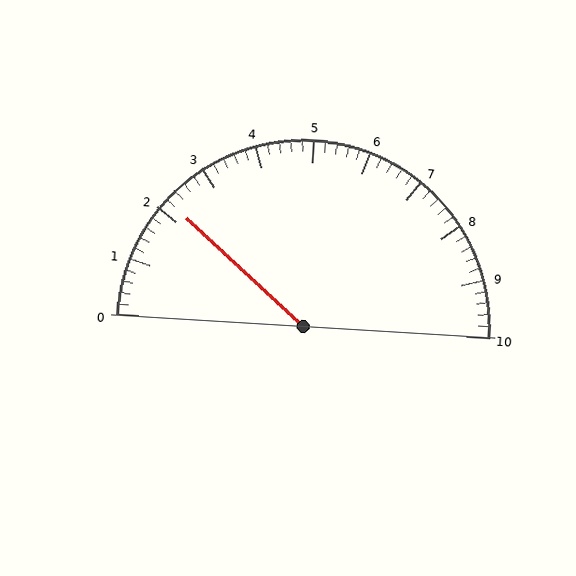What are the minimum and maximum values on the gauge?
The gauge ranges from 0 to 10.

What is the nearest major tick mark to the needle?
The nearest major tick mark is 2.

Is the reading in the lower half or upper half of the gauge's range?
The reading is in the lower half of the range (0 to 10).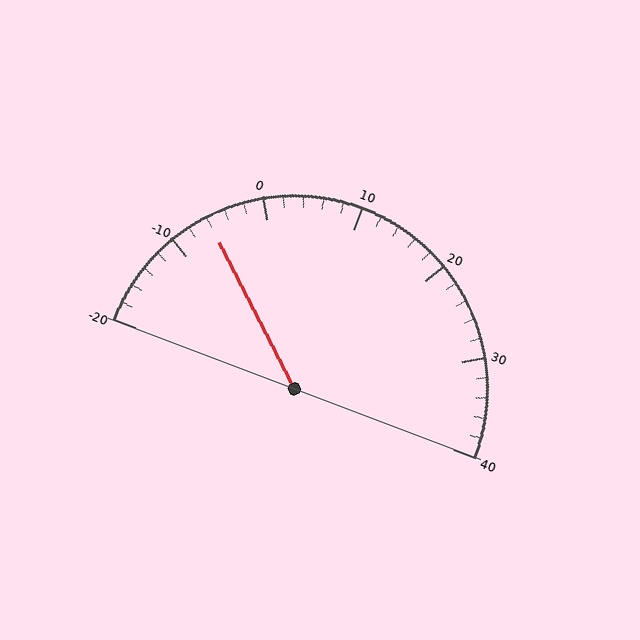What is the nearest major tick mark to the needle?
The nearest major tick mark is -10.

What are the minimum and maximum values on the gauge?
The gauge ranges from -20 to 40.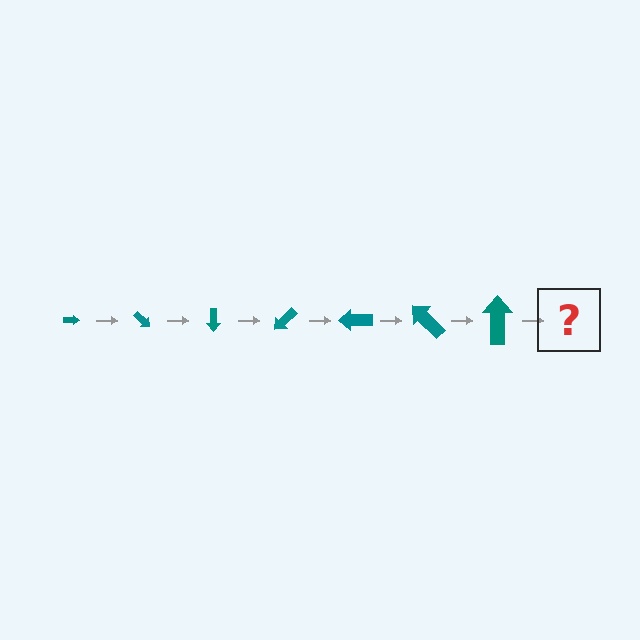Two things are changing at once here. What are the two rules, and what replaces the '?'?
The two rules are that the arrow grows larger each step and it rotates 45 degrees each step. The '?' should be an arrow, larger than the previous one and rotated 315 degrees from the start.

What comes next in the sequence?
The next element should be an arrow, larger than the previous one and rotated 315 degrees from the start.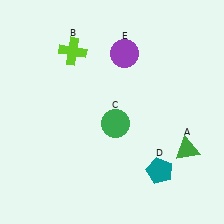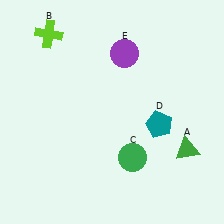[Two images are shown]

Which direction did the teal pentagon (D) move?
The teal pentagon (D) moved up.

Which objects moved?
The objects that moved are: the lime cross (B), the green circle (C), the teal pentagon (D).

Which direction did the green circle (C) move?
The green circle (C) moved down.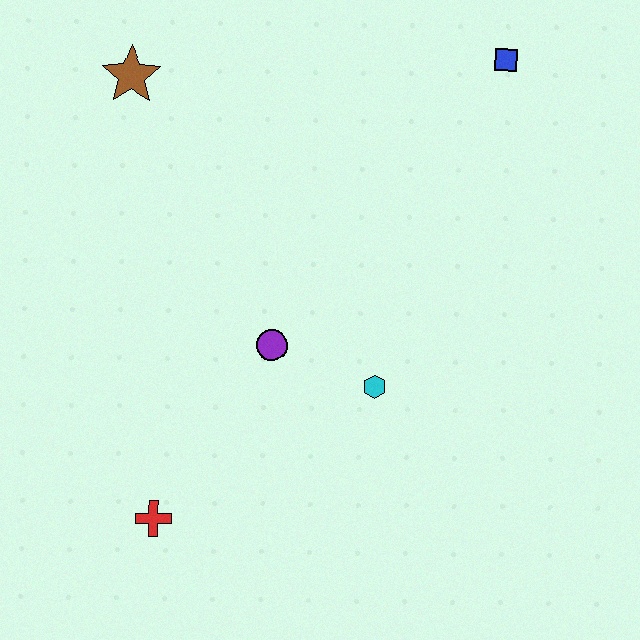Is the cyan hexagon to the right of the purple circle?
Yes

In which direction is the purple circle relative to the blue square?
The purple circle is below the blue square.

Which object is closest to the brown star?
The purple circle is closest to the brown star.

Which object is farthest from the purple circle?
The blue square is farthest from the purple circle.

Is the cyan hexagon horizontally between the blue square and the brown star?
Yes